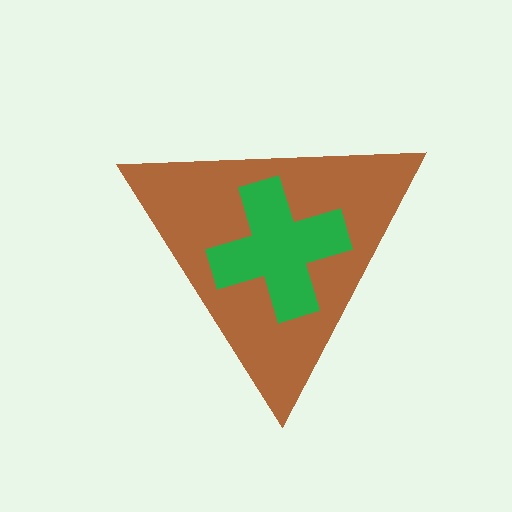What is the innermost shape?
The green cross.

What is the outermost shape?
The brown triangle.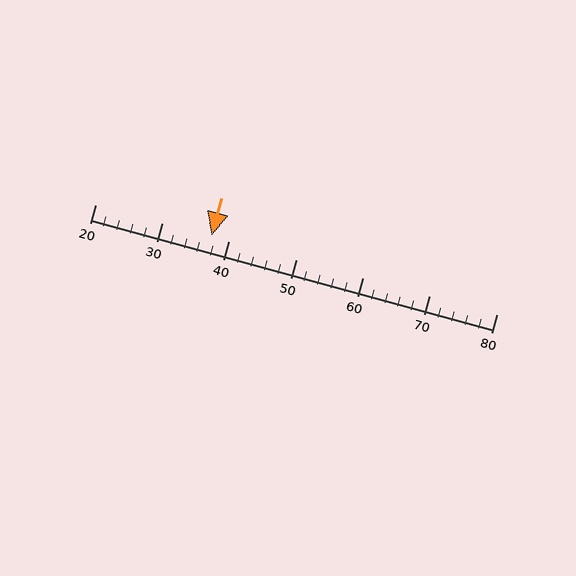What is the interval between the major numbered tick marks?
The major tick marks are spaced 10 units apart.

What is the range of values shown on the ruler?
The ruler shows values from 20 to 80.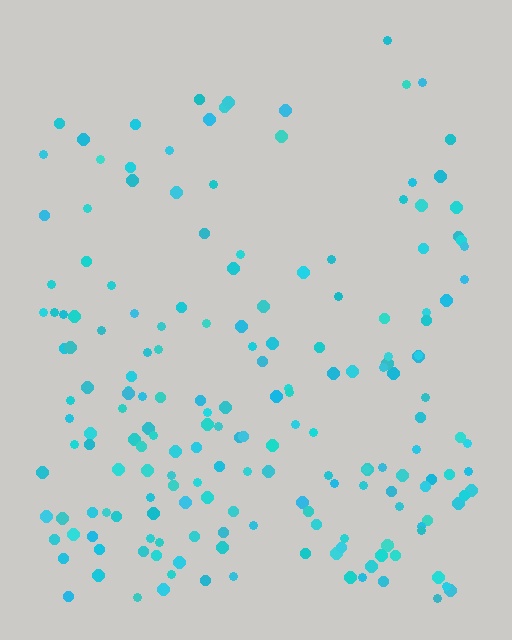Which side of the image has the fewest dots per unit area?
The top.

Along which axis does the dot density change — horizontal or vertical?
Vertical.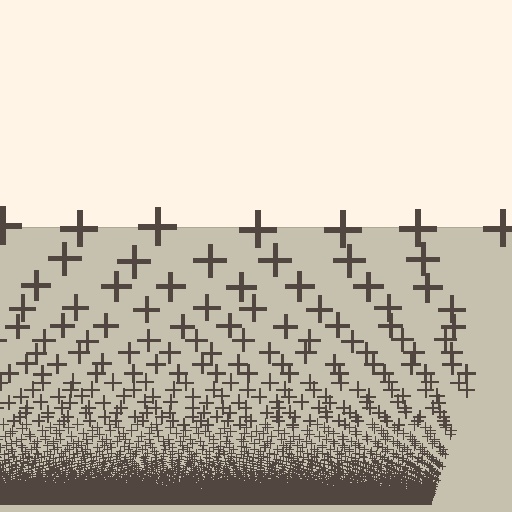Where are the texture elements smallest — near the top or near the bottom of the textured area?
Near the bottom.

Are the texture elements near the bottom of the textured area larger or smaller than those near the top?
Smaller. The gradient is inverted — elements near the bottom are smaller and denser.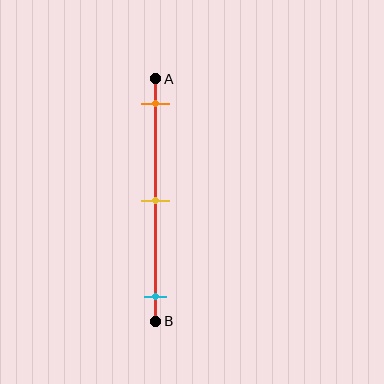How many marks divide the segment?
There are 3 marks dividing the segment.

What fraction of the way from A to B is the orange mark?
The orange mark is approximately 10% (0.1) of the way from A to B.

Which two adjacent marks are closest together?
The orange and yellow marks are the closest adjacent pair.